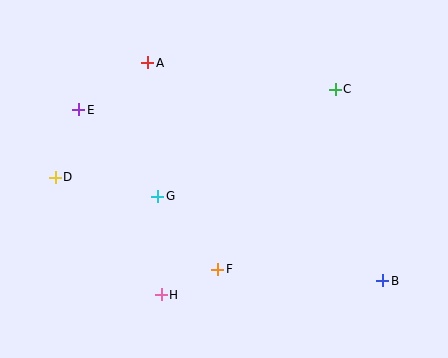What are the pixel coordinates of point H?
Point H is at (161, 295).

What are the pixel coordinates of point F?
Point F is at (218, 269).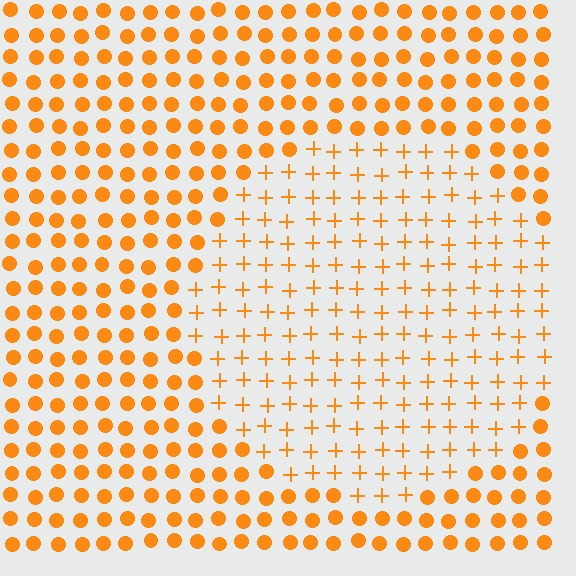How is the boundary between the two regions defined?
The boundary is defined by a change in element shape: plus signs inside vs. circles outside. All elements share the same color and spacing.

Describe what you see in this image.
The image is filled with small orange elements arranged in a uniform grid. A circle-shaped region contains plus signs, while the surrounding area contains circles. The boundary is defined purely by the change in element shape.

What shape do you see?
I see a circle.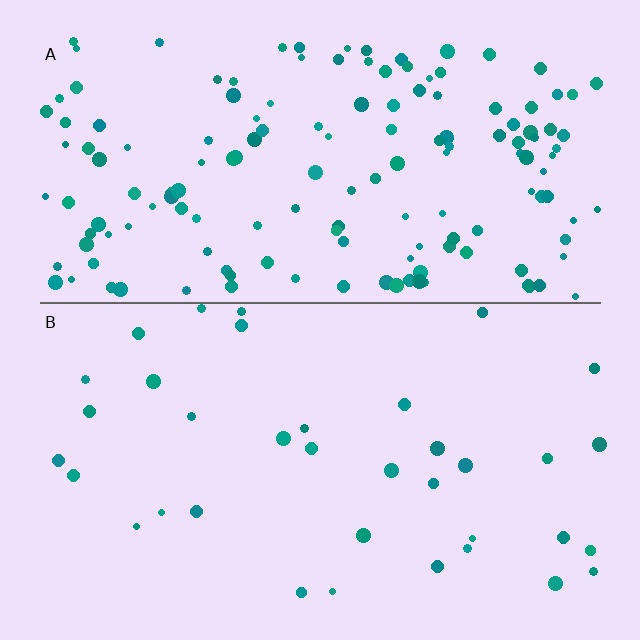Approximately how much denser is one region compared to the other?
Approximately 4.2× — region A over region B.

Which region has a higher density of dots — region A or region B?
A (the top).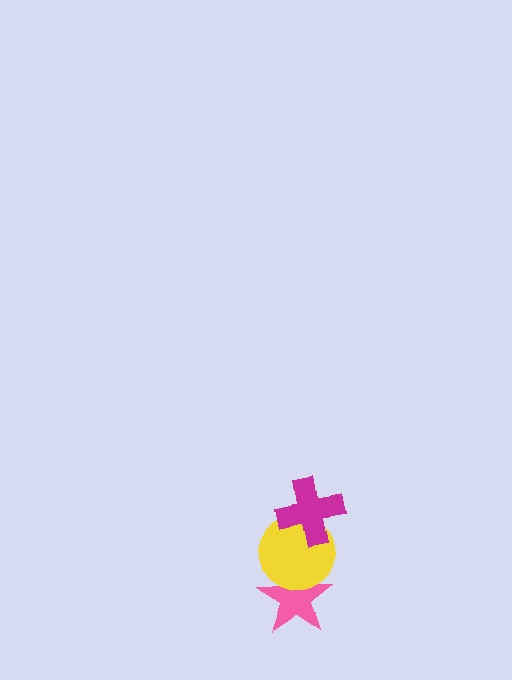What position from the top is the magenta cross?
The magenta cross is 1st from the top.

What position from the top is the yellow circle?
The yellow circle is 2nd from the top.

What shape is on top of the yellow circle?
The magenta cross is on top of the yellow circle.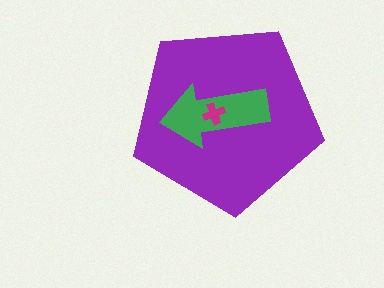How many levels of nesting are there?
3.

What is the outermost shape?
The purple pentagon.